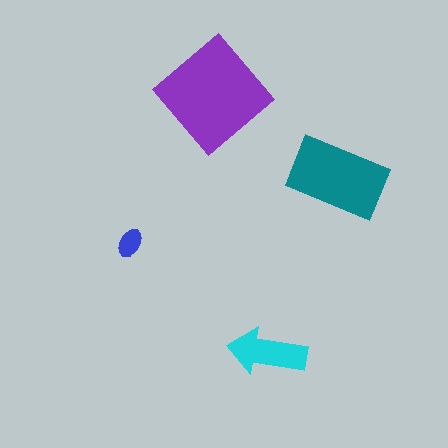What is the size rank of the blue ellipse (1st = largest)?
4th.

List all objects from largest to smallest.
The purple diamond, the teal rectangle, the cyan arrow, the blue ellipse.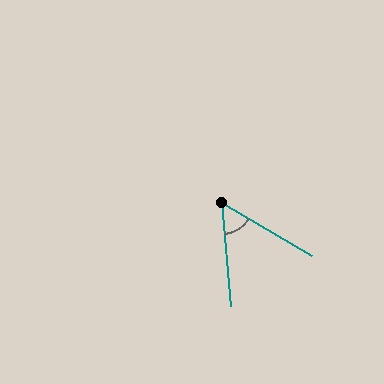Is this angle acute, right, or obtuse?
It is acute.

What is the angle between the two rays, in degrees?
Approximately 55 degrees.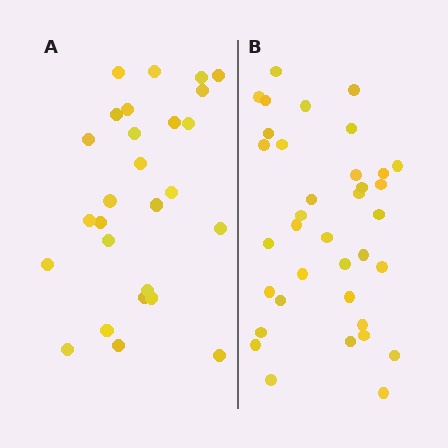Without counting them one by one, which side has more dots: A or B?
Region B (the right region) has more dots.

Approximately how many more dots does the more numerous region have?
Region B has roughly 8 or so more dots than region A.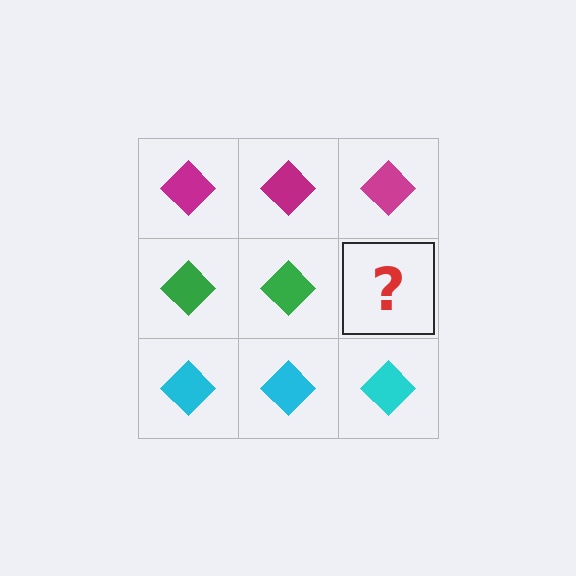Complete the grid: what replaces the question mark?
The question mark should be replaced with a green diamond.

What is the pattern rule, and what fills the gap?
The rule is that each row has a consistent color. The gap should be filled with a green diamond.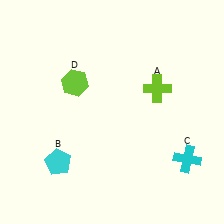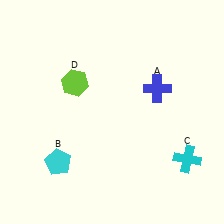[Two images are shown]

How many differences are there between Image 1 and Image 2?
There is 1 difference between the two images.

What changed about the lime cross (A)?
In Image 1, A is lime. In Image 2, it changed to blue.